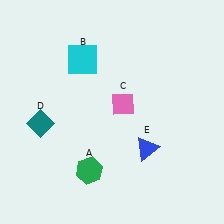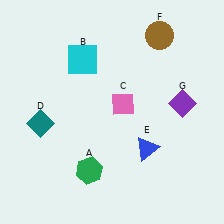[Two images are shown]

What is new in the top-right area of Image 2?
A purple diamond (G) was added in the top-right area of Image 2.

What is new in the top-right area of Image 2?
A brown circle (F) was added in the top-right area of Image 2.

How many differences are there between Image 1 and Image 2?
There are 2 differences between the two images.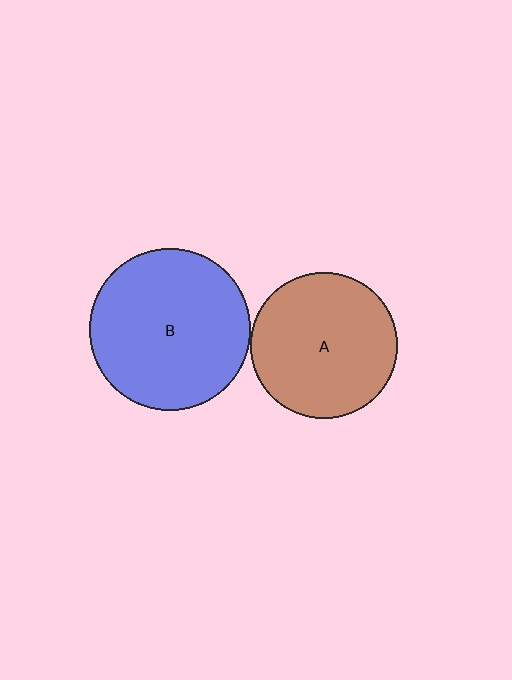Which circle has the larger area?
Circle B (blue).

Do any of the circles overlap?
No, none of the circles overlap.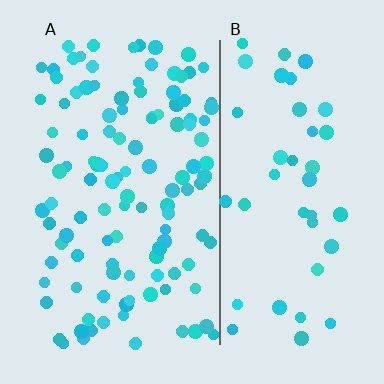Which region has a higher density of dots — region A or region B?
A (the left).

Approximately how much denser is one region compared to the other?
Approximately 2.6× — region A over region B.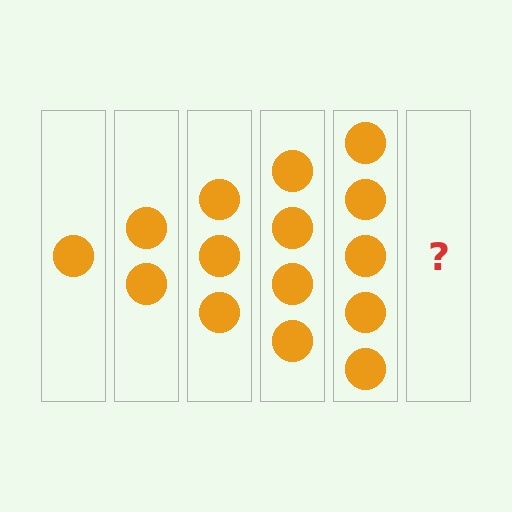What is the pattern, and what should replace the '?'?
The pattern is that each step adds one more circle. The '?' should be 6 circles.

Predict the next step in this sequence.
The next step is 6 circles.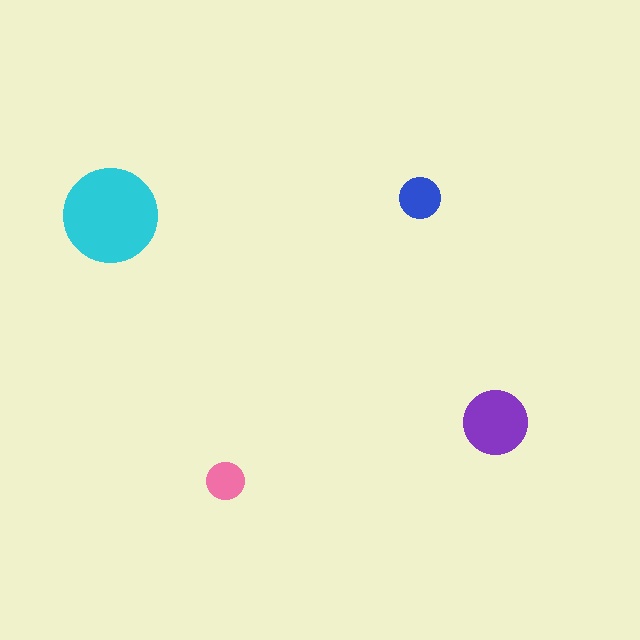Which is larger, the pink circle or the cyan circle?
The cyan one.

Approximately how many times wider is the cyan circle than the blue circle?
About 2.5 times wider.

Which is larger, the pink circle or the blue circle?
The blue one.